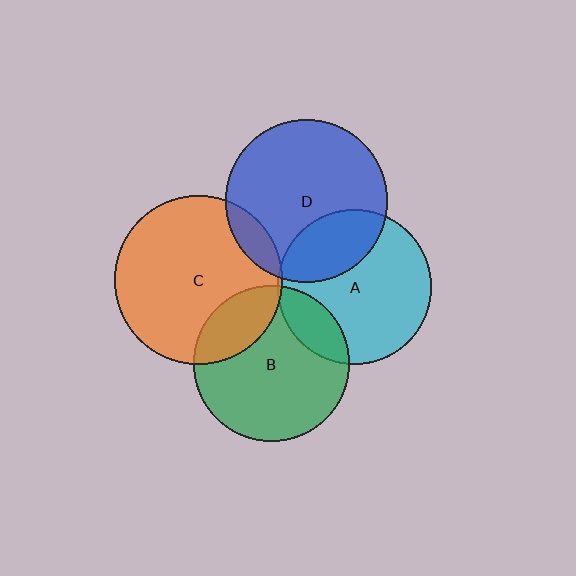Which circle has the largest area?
Circle C (orange).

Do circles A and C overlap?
Yes.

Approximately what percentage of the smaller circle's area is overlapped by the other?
Approximately 5%.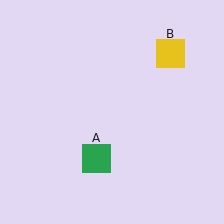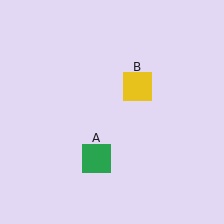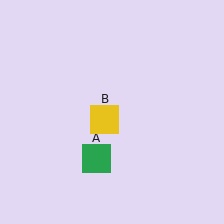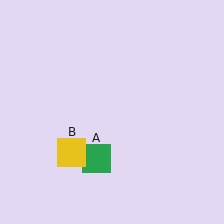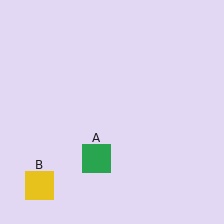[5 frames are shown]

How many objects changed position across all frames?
1 object changed position: yellow square (object B).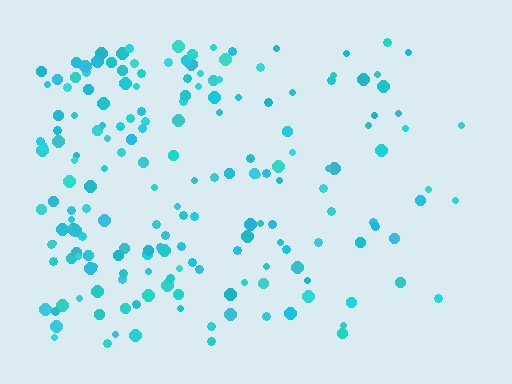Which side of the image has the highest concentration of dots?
The left.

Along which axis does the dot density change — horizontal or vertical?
Horizontal.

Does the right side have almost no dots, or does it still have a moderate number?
Still a moderate number, just noticeably fewer than the left.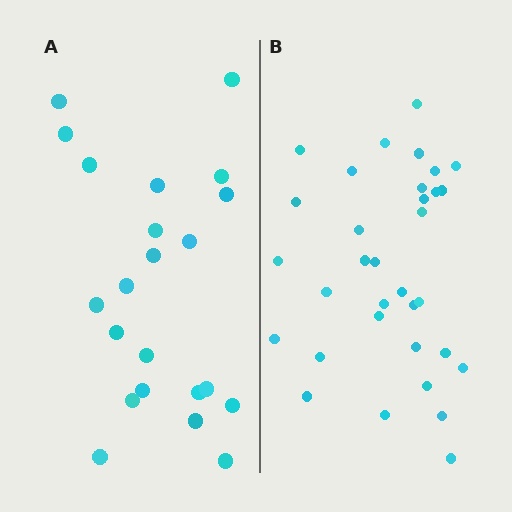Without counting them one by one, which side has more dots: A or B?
Region B (the right region) has more dots.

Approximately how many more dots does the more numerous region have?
Region B has roughly 12 or so more dots than region A.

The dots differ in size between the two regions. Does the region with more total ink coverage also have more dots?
No. Region A has more total ink coverage because its dots are larger, but region B actually contains more individual dots. Total area can be misleading — the number of items is what matters here.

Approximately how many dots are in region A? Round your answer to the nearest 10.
About 20 dots. (The exact count is 22, which rounds to 20.)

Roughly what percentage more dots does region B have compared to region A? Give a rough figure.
About 50% more.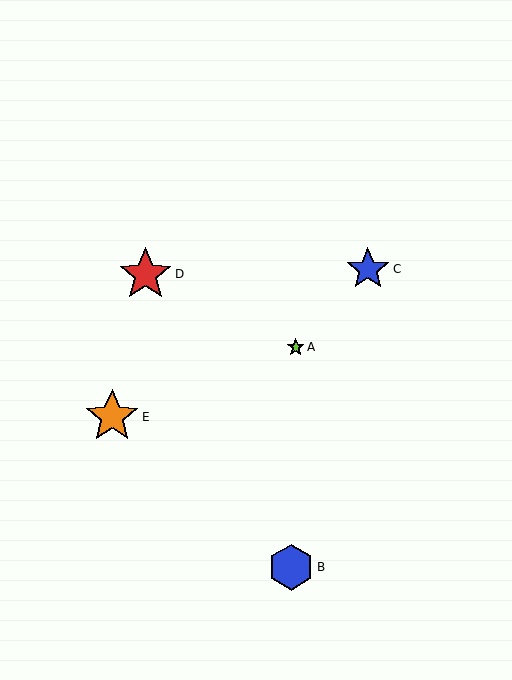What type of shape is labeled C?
Shape C is a blue star.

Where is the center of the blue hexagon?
The center of the blue hexagon is at (291, 567).